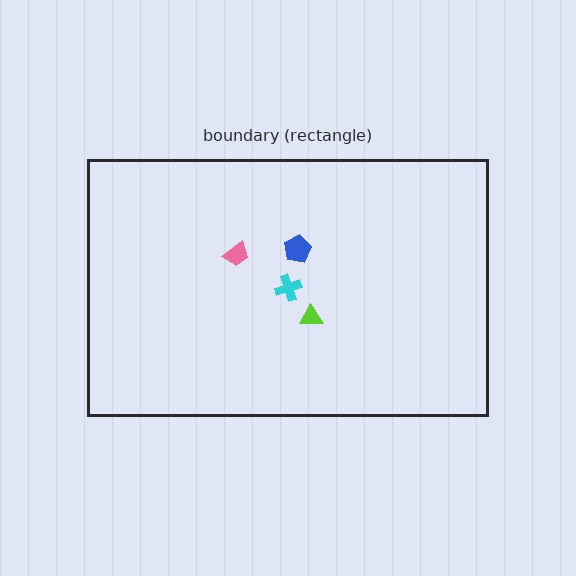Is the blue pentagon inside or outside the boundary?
Inside.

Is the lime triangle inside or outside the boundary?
Inside.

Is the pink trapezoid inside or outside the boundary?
Inside.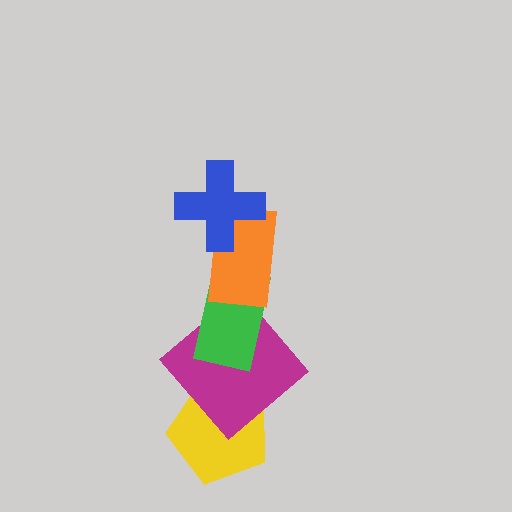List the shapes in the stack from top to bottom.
From top to bottom: the blue cross, the orange rectangle, the green rectangle, the magenta diamond, the yellow pentagon.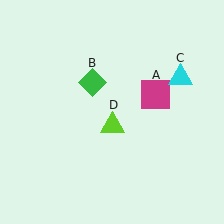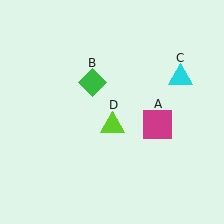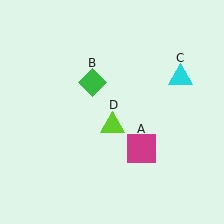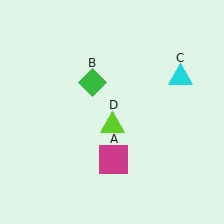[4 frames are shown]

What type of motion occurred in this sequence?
The magenta square (object A) rotated clockwise around the center of the scene.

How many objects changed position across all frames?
1 object changed position: magenta square (object A).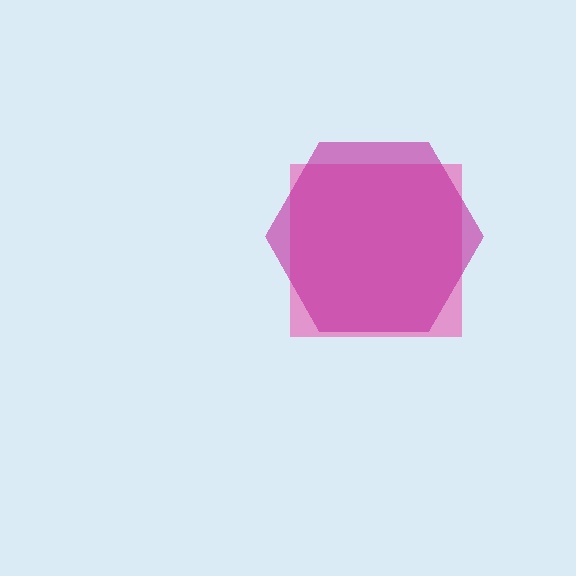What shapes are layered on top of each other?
The layered shapes are: a pink square, a magenta hexagon.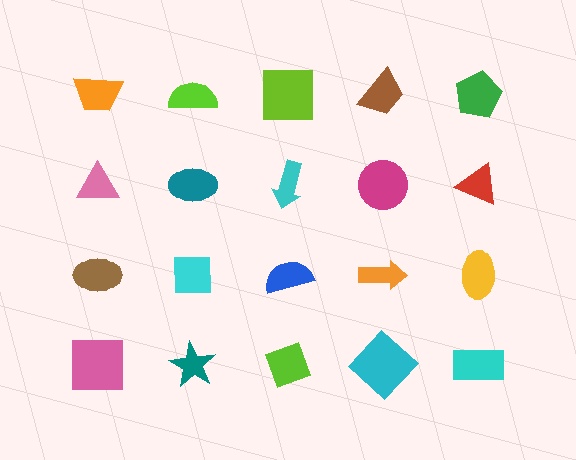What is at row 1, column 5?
A green pentagon.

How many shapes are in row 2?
5 shapes.